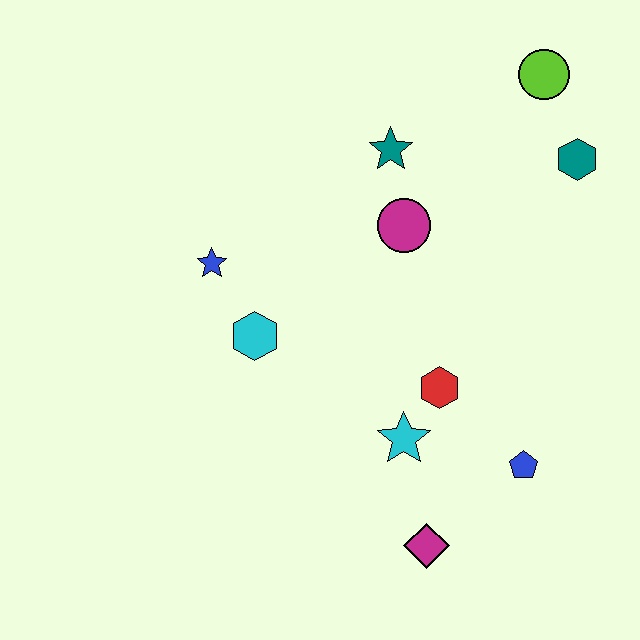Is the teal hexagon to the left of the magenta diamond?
No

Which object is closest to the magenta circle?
The teal star is closest to the magenta circle.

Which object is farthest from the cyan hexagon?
The lime circle is farthest from the cyan hexagon.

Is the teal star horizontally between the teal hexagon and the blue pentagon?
No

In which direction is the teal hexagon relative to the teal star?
The teal hexagon is to the right of the teal star.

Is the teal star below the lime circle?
Yes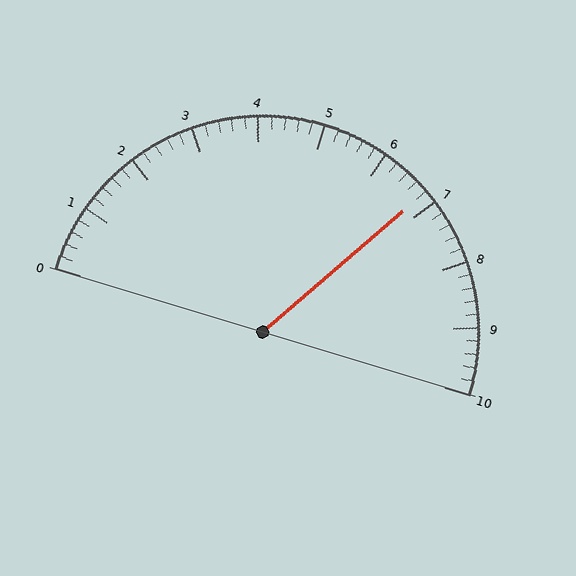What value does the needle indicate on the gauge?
The needle indicates approximately 6.8.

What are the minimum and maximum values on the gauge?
The gauge ranges from 0 to 10.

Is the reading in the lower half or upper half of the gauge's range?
The reading is in the upper half of the range (0 to 10).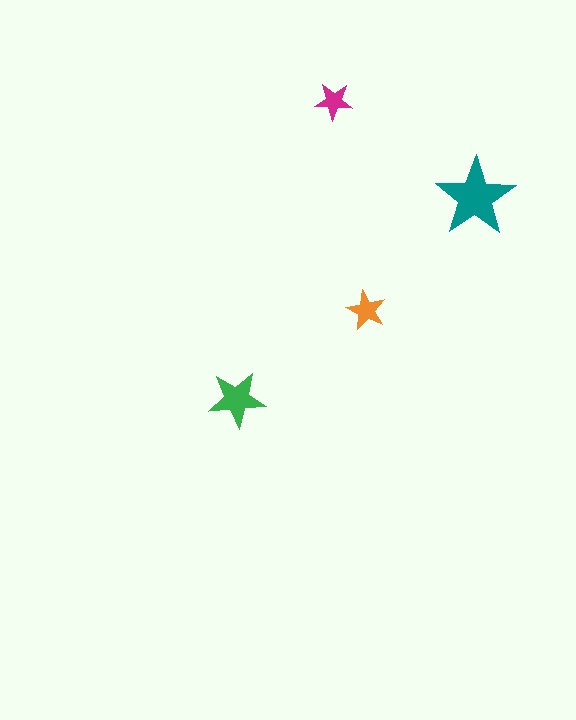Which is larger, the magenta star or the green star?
The green one.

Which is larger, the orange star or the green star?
The green one.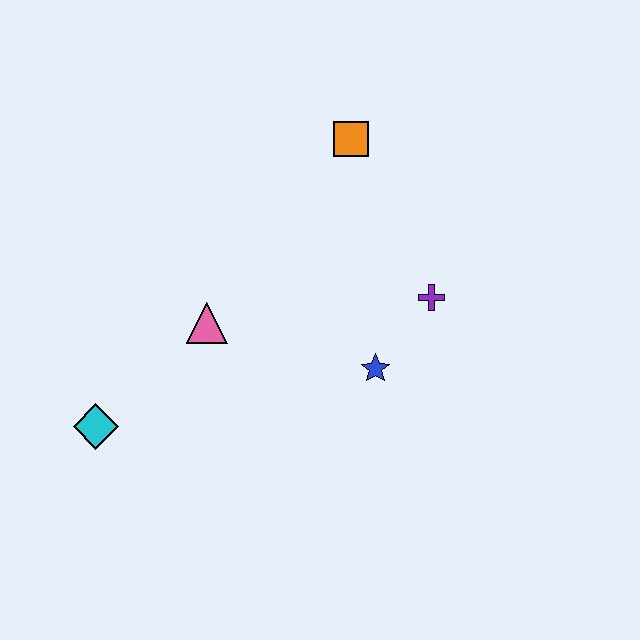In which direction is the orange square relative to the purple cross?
The orange square is above the purple cross.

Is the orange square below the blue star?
No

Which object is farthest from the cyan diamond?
The orange square is farthest from the cyan diamond.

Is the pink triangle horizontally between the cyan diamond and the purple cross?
Yes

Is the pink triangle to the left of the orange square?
Yes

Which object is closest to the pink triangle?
The cyan diamond is closest to the pink triangle.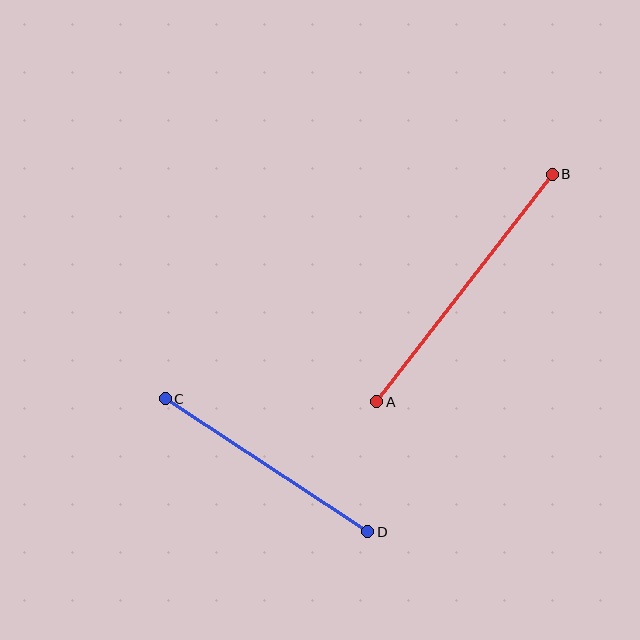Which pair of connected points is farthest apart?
Points A and B are farthest apart.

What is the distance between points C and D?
The distance is approximately 243 pixels.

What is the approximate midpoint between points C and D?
The midpoint is at approximately (267, 465) pixels.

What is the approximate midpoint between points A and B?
The midpoint is at approximately (465, 288) pixels.